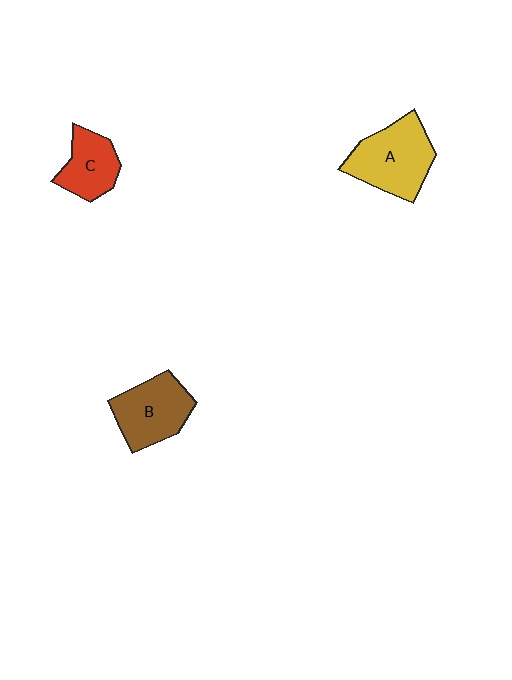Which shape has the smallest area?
Shape C (red).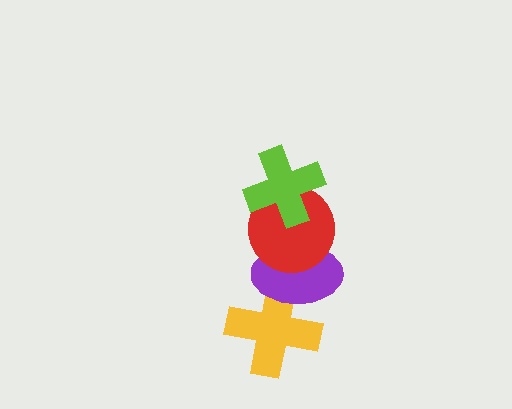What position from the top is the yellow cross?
The yellow cross is 4th from the top.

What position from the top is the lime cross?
The lime cross is 1st from the top.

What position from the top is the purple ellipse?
The purple ellipse is 3rd from the top.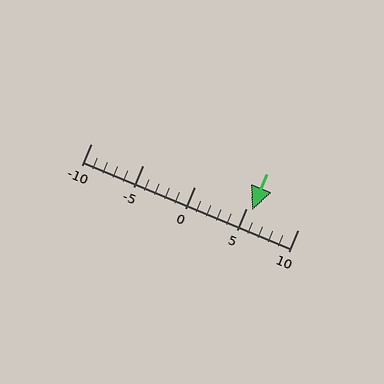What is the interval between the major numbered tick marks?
The major tick marks are spaced 5 units apart.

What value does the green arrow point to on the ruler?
The green arrow points to approximately 6.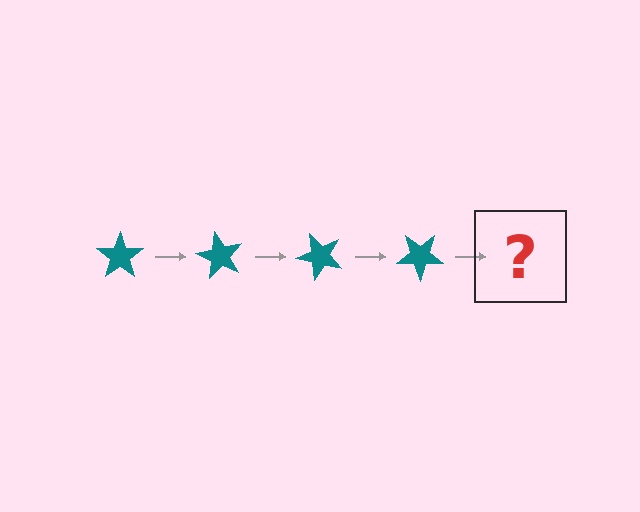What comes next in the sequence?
The next element should be a teal star rotated 240 degrees.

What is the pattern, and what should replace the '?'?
The pattern is that the star rotates 60 degrees each step. The '?' should be a teal star rotated 240 degrees.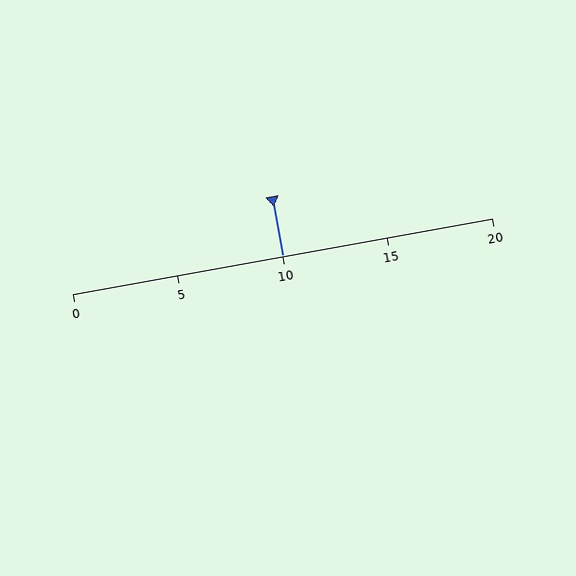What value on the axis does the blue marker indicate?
The marker indicates approximately 10.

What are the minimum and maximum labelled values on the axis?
The axis runs from 0 to 20.